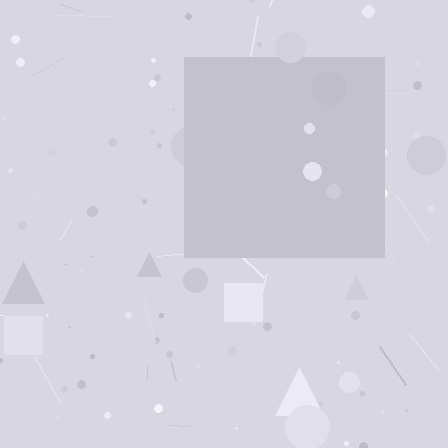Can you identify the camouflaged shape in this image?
The camouflaged shape is a square.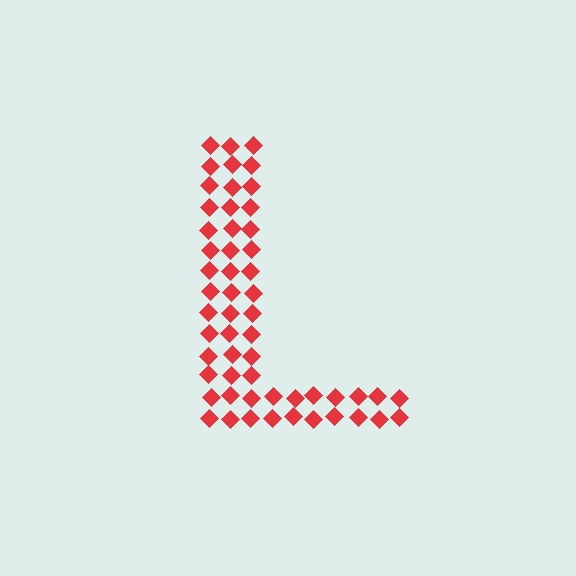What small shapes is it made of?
It is made of small diamonds.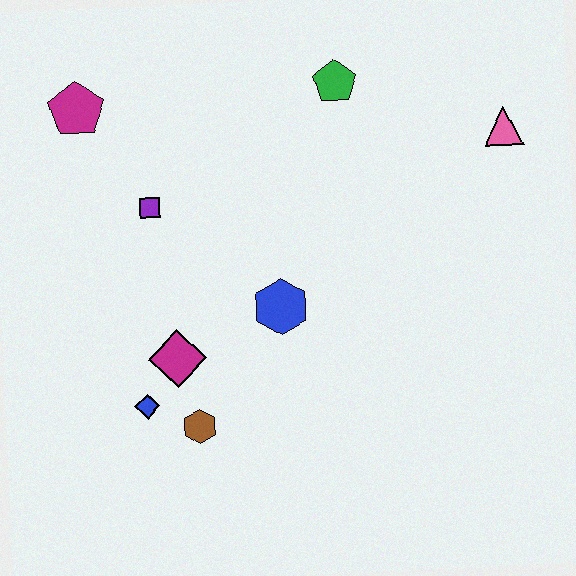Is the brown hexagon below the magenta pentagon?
Yes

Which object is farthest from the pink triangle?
The blue diamond is farthest from the pink triangle.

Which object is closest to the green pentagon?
The pink triangle is closest to the green pentagon.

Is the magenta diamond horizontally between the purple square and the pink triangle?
Yes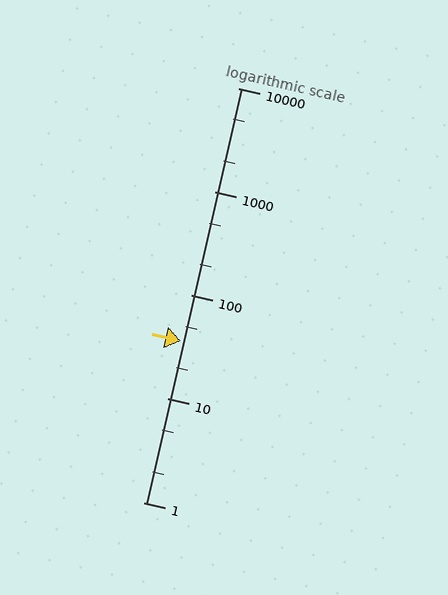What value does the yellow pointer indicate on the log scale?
The pointer indicates approximately 36.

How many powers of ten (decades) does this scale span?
The scale spans 4 decades, from 1 to 10000.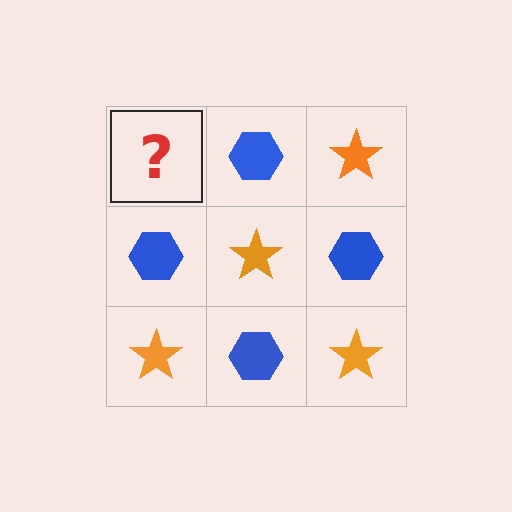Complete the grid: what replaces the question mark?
The question mark should be replaced with an orange star.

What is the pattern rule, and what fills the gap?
The rule is that it alternates orange star and blue hexagon in a checkerboard pattern. The gap should be filled with an orange star.